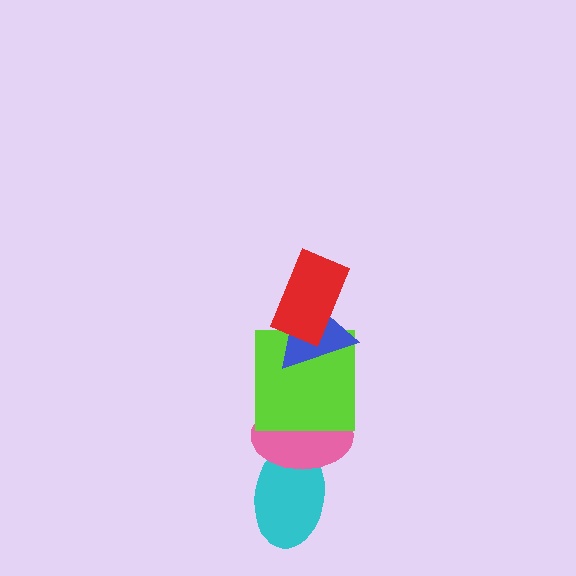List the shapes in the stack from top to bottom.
From top to bottom: the red rectangle, the blue triangle, the lime square, the pink ellipse, the cyan ellipse.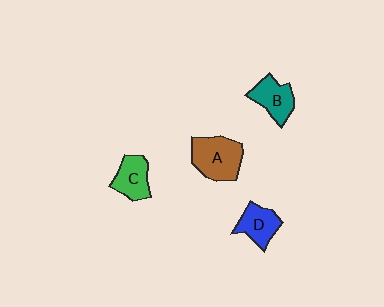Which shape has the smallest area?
Shape D (blue).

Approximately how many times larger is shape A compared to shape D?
Approximately 1.5 times.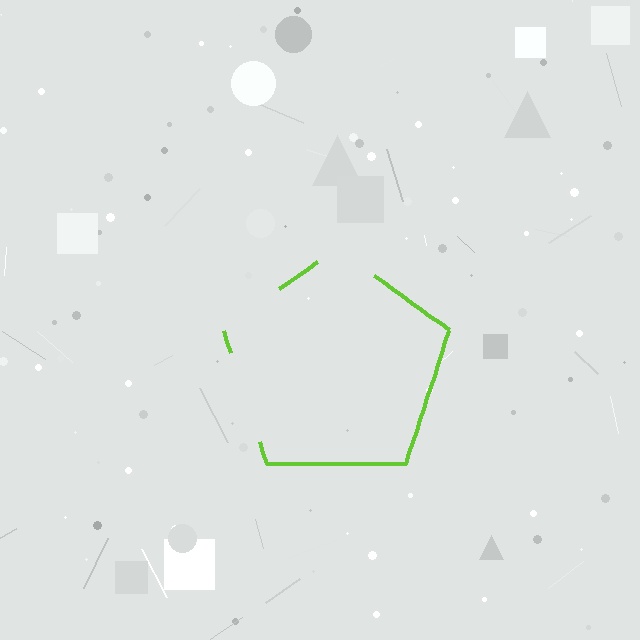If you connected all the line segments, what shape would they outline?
They would outline a pentagon.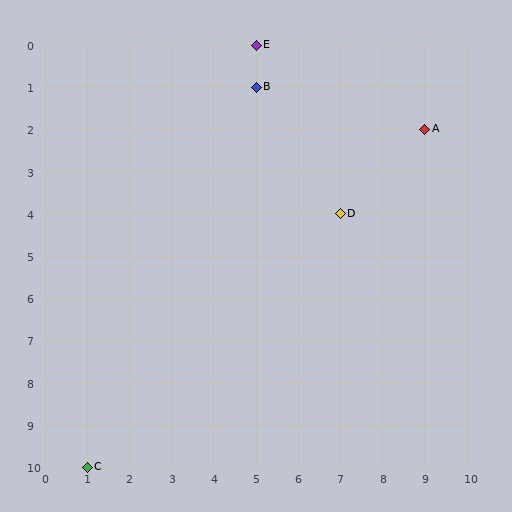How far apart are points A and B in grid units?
Points A and B are 4 columns and 1 row apart (about 4.1 grid units diagonally).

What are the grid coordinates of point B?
Point B is at grid coordinates (5, 1).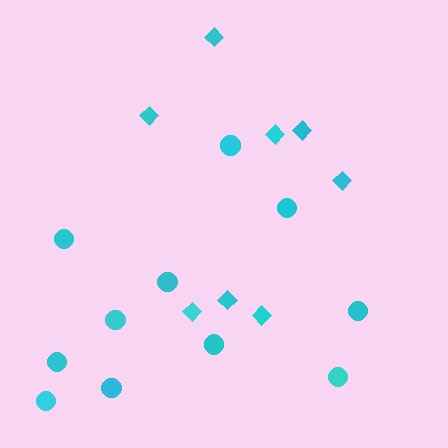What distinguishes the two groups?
There are 2 groups: one group of diamonds (8) and one group of circles (11).